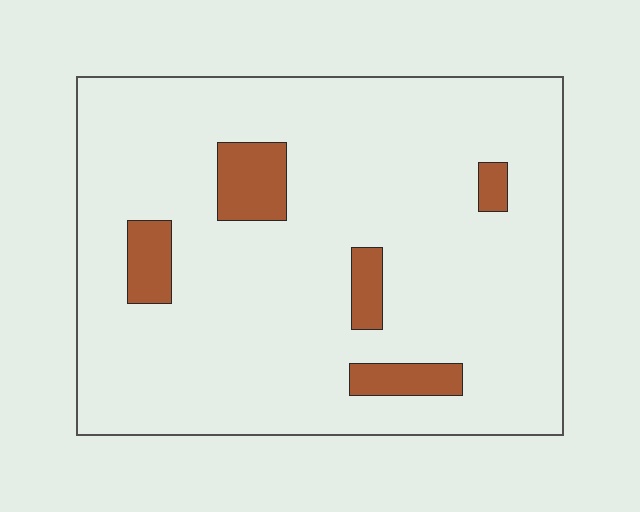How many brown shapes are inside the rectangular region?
5.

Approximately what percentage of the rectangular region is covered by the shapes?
Approximately 10%.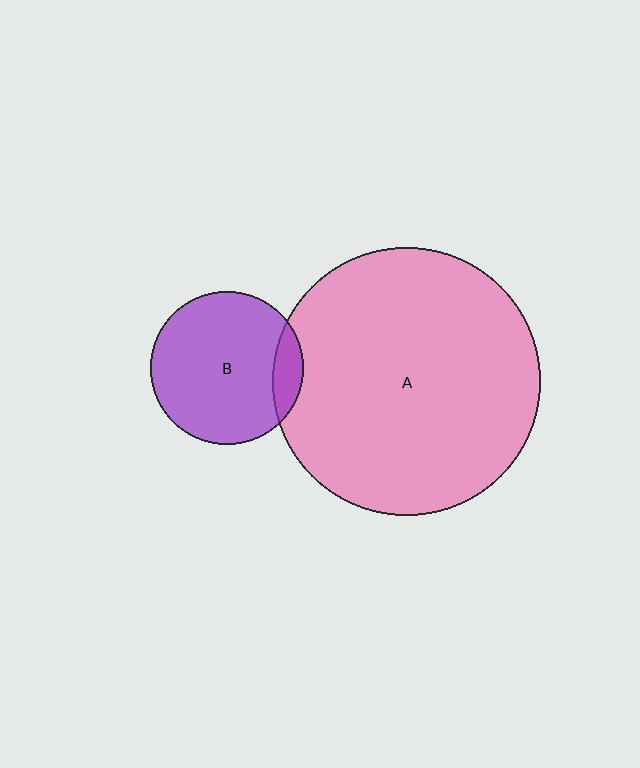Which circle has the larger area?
Circle A (pink).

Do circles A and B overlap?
Yes.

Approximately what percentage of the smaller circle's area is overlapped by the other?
Approximately 10%.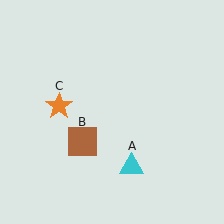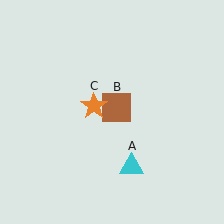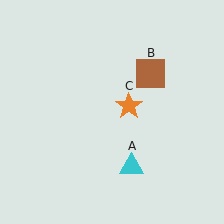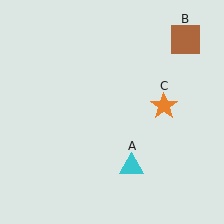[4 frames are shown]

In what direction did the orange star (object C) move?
The orange star (object C) moved right.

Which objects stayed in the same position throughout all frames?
Cyan triangle (object A) remained stationary.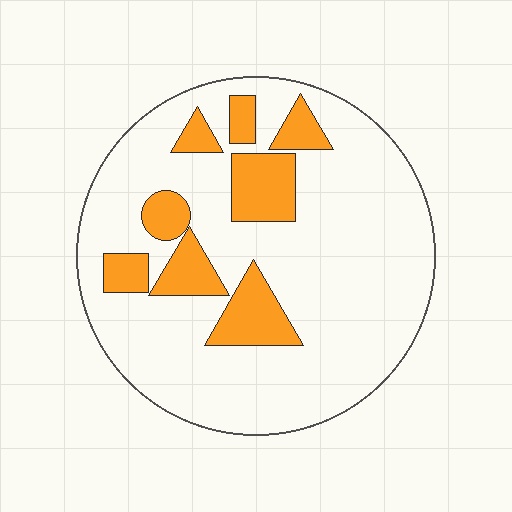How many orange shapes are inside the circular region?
8.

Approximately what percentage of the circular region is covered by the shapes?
Approximately 20%.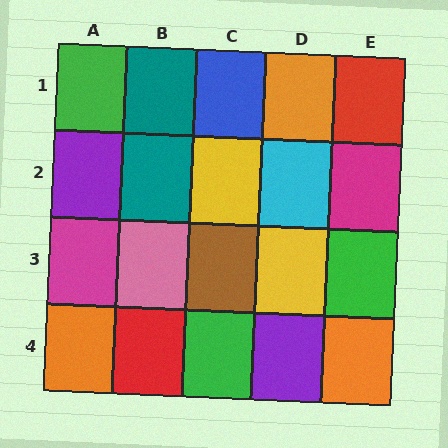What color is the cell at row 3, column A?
Magenta.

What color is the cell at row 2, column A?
Purple.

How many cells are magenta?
2 cells are magenta.